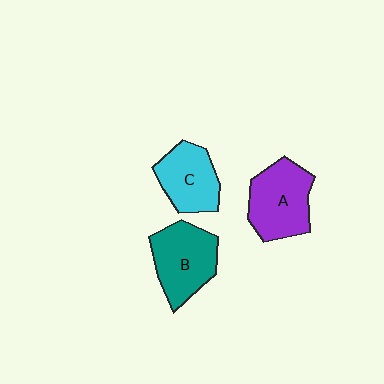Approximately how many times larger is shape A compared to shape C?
Approximately 1.2 times.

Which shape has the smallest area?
Shape C (cyan).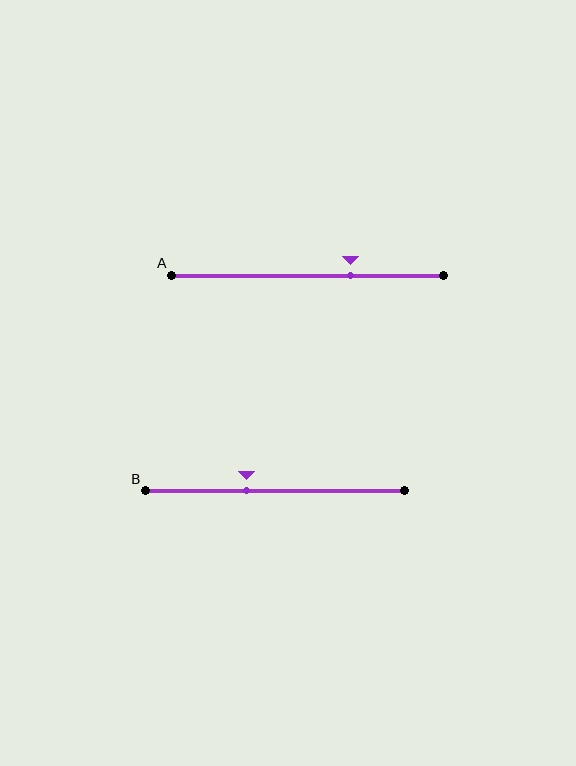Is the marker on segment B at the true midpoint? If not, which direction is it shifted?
No, the marker on segment B is shifted to the left by about 11% of the segment length.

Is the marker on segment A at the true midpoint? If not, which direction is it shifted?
No, the marker on segment A is shifted to the right by about 16% of the segment length.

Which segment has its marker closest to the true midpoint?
Segment B has its marker closest to the true midpoint.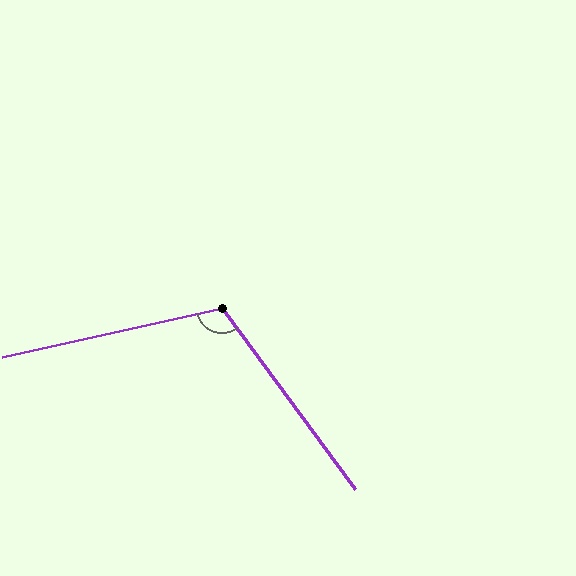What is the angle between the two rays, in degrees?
Approximately 114 degrees.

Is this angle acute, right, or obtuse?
It is obtuse.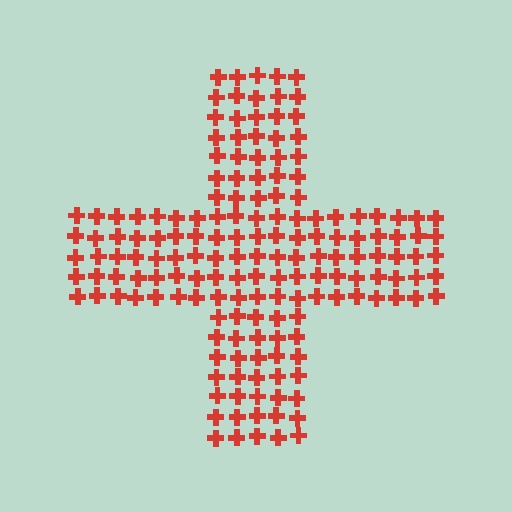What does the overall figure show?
The overall figure shows a cross.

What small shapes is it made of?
It is made of small crosses.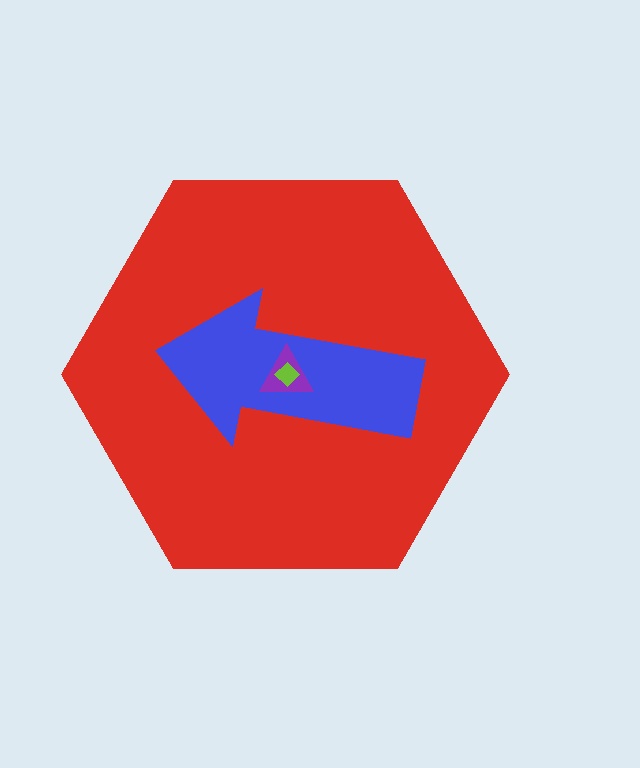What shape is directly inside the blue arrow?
The purple triangle.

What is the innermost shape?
The lime diamond.